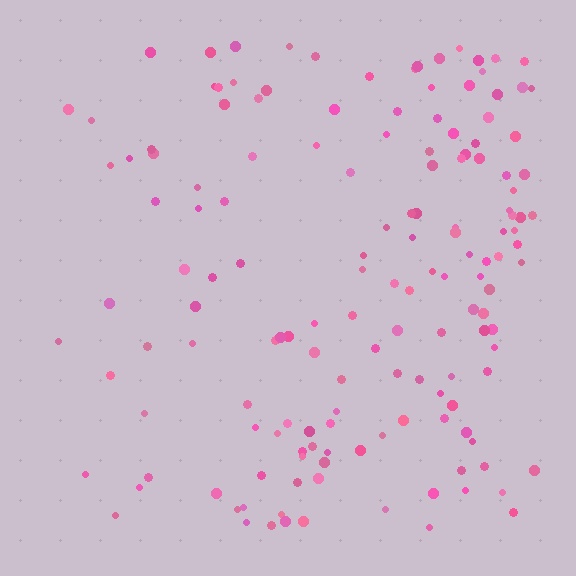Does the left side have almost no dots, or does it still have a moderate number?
Still a moderate number, just noticeably fewer than the right.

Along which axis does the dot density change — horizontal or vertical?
Horizontal.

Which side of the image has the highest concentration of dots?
The right.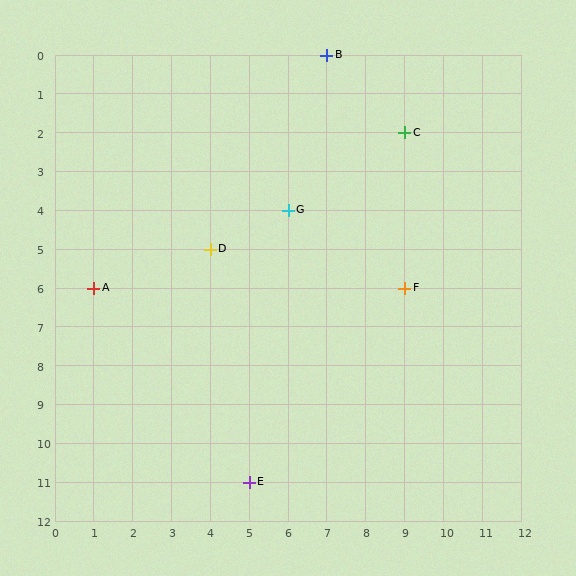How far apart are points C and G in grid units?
Points C and G are 3 columns and 2 rows apart (about 3.6 grid units diagonally).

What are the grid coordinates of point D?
Point D is at grid coordinates (4, 5).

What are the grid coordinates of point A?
Point A is at grid coordinates (1, 6).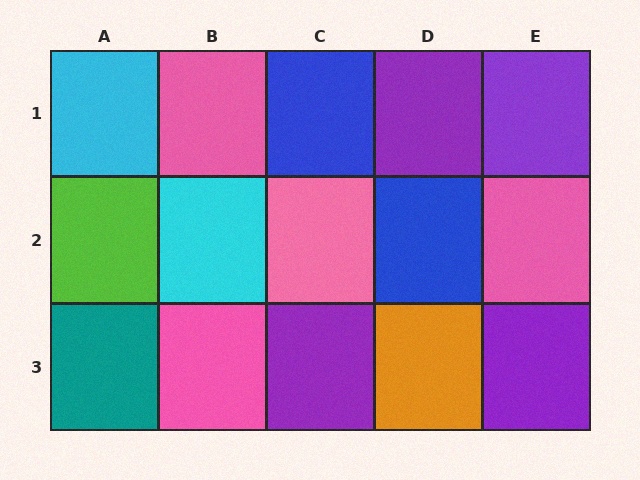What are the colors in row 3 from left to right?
Teal, pink, purple, orange, purple.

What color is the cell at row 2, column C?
Pink.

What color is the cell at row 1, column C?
Blue.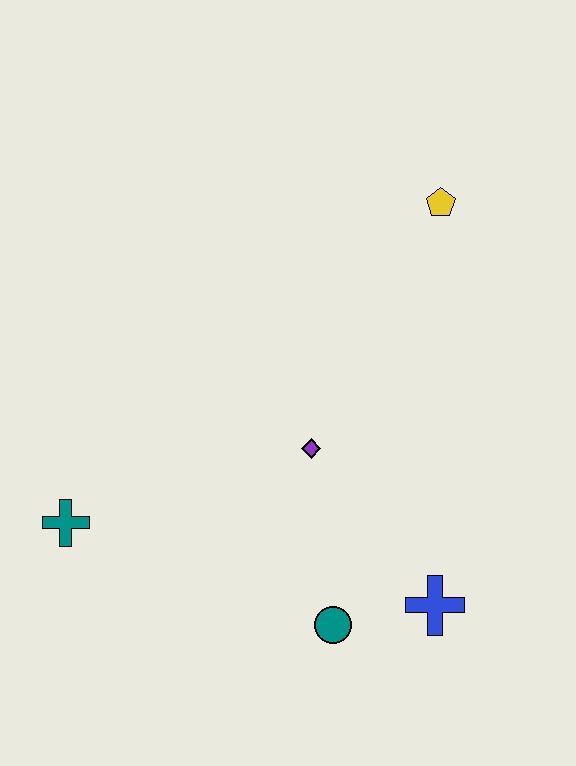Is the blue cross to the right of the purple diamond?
Yes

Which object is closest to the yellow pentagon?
The purple diamond is closest to the yellow pentagon.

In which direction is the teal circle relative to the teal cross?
The teal circle is to the right of the teal cross.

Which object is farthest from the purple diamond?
The yellow pentagon is farthest from the purple diamond.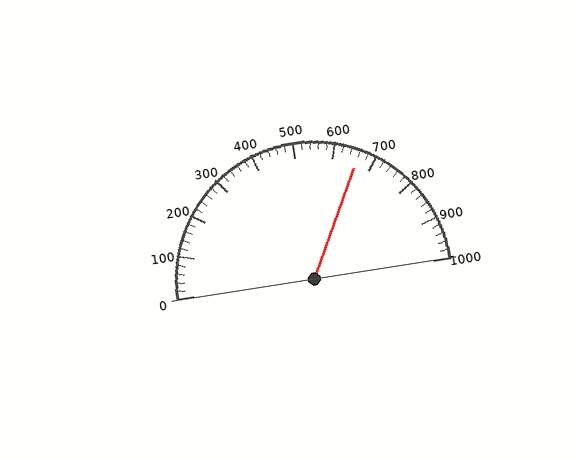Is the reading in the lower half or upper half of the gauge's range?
The reading is in the upper half of the range (0 to 1000).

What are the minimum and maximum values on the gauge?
The gauge ranges from 0 to 1000.